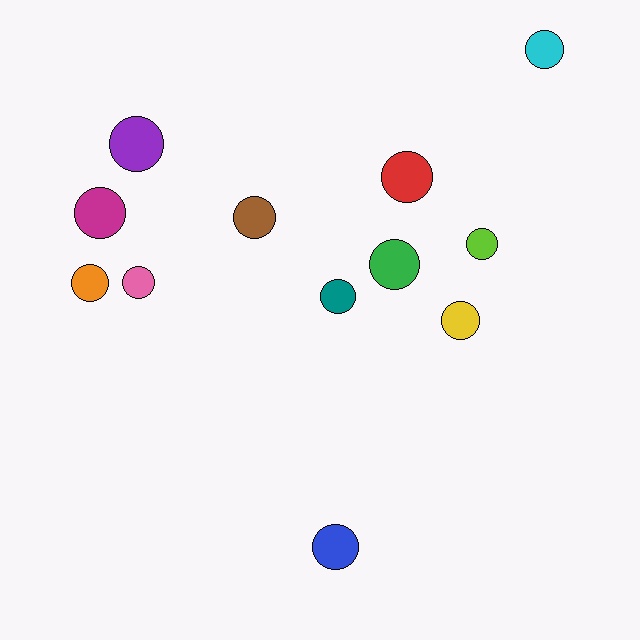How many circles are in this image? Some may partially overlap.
There are 12 circles.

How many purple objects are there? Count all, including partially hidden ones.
There is 1 purple object.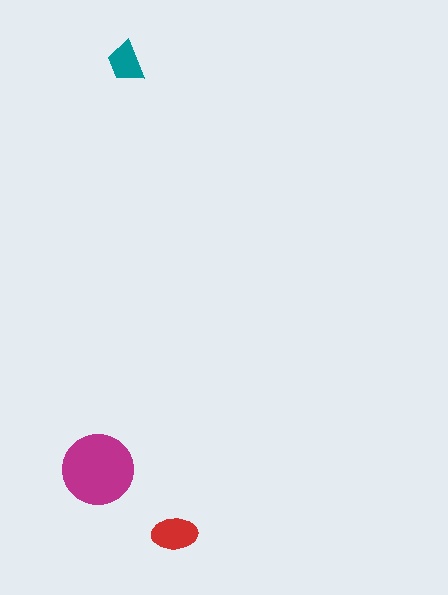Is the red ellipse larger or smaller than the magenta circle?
Smaller.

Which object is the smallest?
The teal trapezoid.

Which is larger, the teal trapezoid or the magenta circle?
The magenta circle.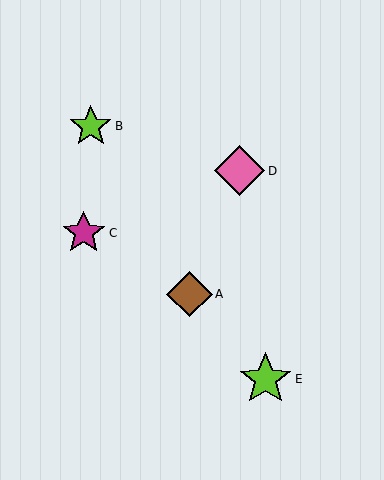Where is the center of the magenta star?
The center of the magenta star is at (84, 233).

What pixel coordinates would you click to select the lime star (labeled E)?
Click at (266, 379) to select the lime star E.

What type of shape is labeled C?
Shape C is a magenta star.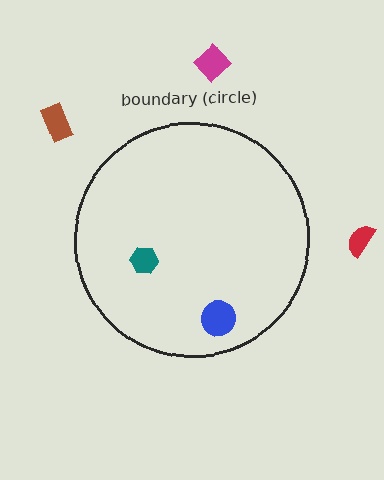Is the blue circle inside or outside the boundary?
Inside.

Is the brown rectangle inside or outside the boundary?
Outside.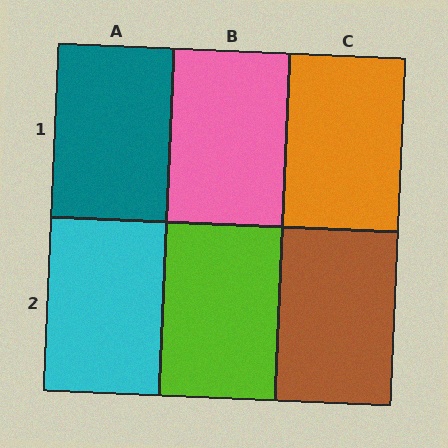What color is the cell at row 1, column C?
Orange.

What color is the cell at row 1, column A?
Teal.